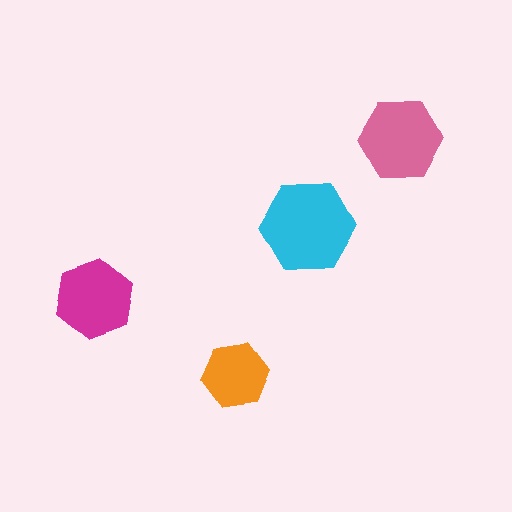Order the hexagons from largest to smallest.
the cyan one, the pink one, the magenta one, the orange one.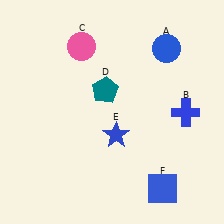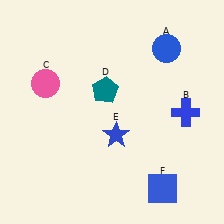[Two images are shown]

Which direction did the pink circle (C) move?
The pink circle (C) moved down.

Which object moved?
The pink circle (C) moved down.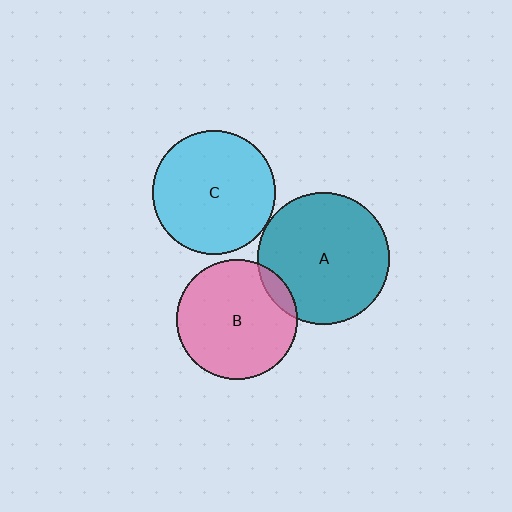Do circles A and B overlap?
Yes.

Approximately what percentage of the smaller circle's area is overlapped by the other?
Approximately 10%.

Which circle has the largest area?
Circle A (teal).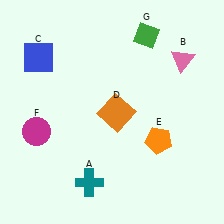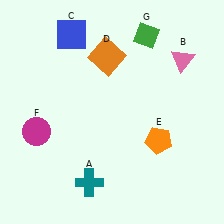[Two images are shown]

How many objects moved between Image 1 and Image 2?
2 objects moved between the two images.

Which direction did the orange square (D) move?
The orange square (D) moved up.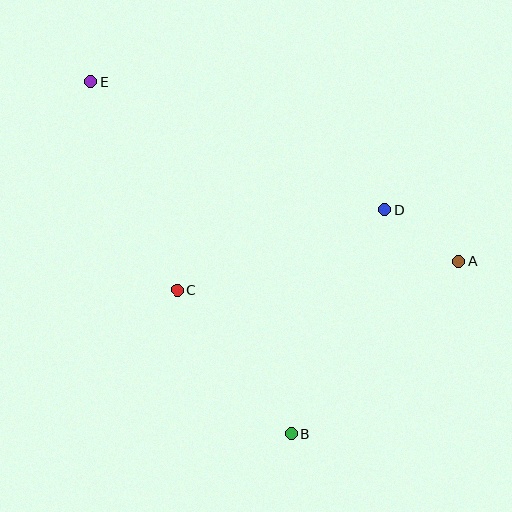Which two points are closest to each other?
Points A and D are closest to each other.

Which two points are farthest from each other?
Points A and E are farthest from each other.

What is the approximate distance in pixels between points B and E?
The distance between B and E is approximately 405 pixels.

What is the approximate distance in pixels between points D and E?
The distance between D and E is approximately 320 pixels.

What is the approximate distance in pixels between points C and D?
The distance between C and D is approximately 222 pixels.